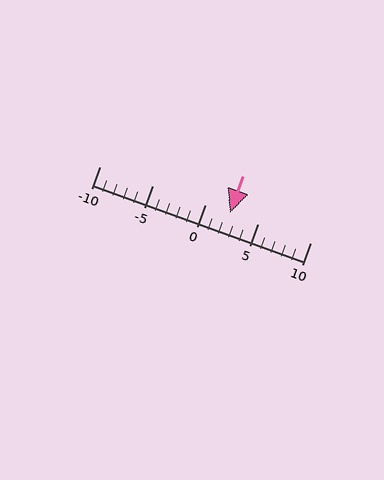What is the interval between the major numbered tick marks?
The major tick marks are spaced 5 units apart.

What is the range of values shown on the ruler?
The ruler shows values from -10 to 10.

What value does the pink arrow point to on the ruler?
The pink arrow points to approximately 2.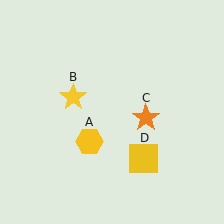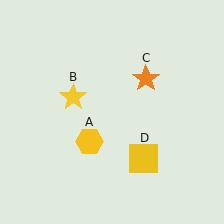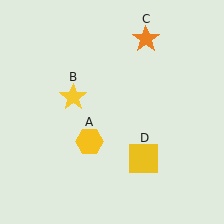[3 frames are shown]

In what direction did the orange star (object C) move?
The orange star (object C) moved up.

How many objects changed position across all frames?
1 object changed position: orange star (object C).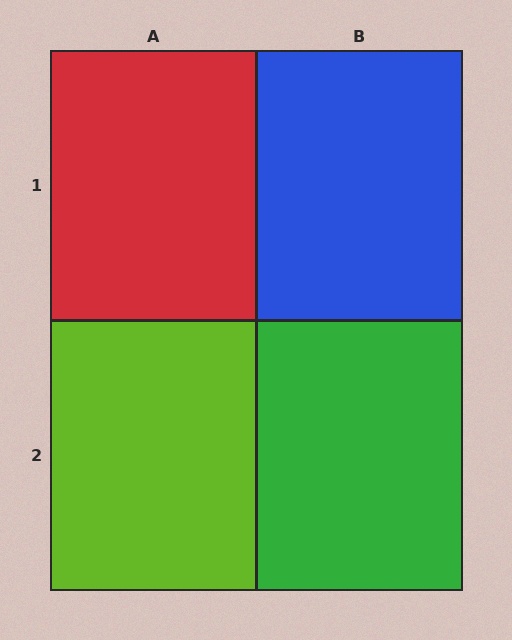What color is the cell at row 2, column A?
Lime.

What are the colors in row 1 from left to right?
Red, blue.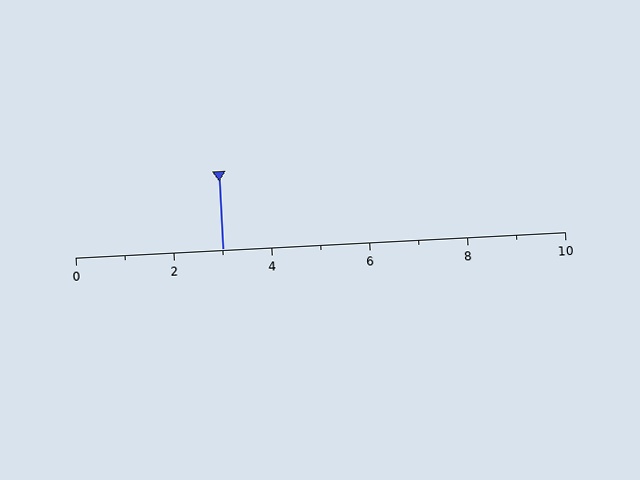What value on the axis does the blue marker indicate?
The marker indicates approximately 3.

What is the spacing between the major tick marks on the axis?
The major ticks are spaced 2 apart.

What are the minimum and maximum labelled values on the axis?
The axis runs from 0 to 10.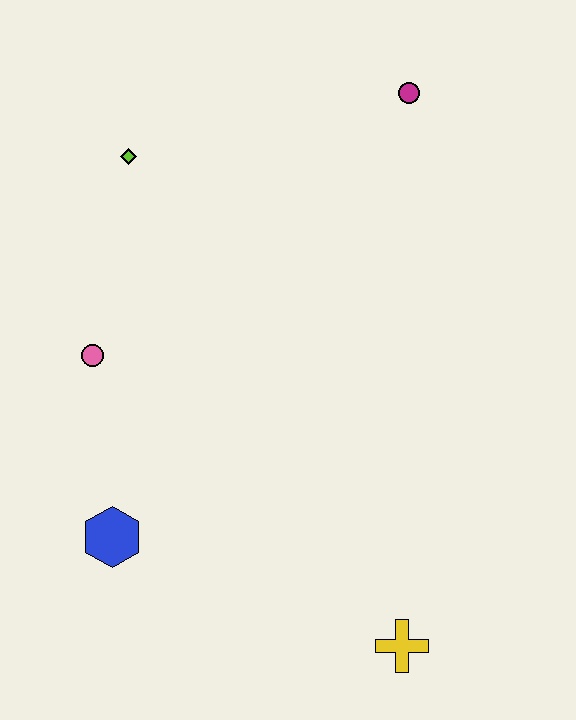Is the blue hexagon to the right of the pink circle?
Yes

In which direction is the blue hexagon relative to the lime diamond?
The blue hexagon is below the lime diamond.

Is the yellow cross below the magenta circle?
Yes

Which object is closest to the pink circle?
The blue hexagon is closest to the pink circle.